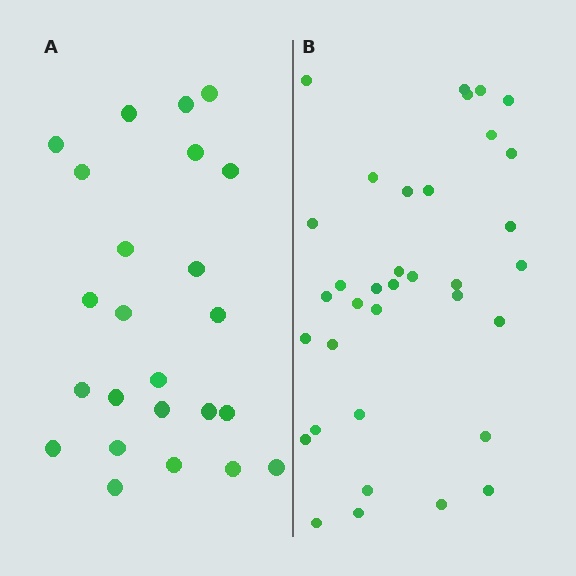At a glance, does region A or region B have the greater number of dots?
Region B (the right region) has more dots.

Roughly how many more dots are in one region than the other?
Region B has roughly 12 or so more dots than region A.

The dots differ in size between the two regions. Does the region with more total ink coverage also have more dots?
No. Region A has more total ink coverage because its dots are larger, but region B actually contains more individual dots. Total area can be misleading — the number of items is what matters here.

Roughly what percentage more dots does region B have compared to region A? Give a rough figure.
About 45% more.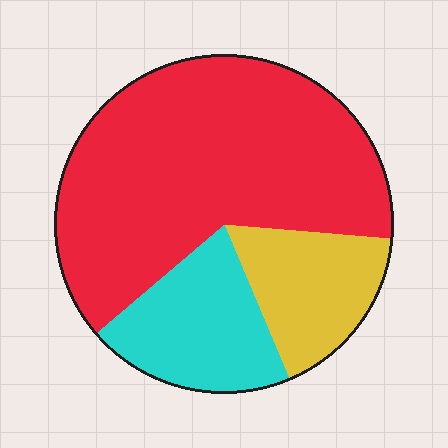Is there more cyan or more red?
Red.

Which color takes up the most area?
Red, at roughly 65%.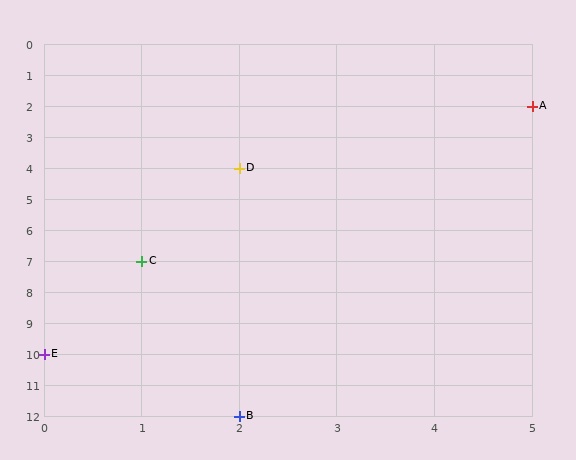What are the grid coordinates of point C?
Point C is at grid coordinates (1, 7).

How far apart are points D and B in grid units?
Points D and B are 8 rows apart.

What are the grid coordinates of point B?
Point B is at grid coordinates (2, 12).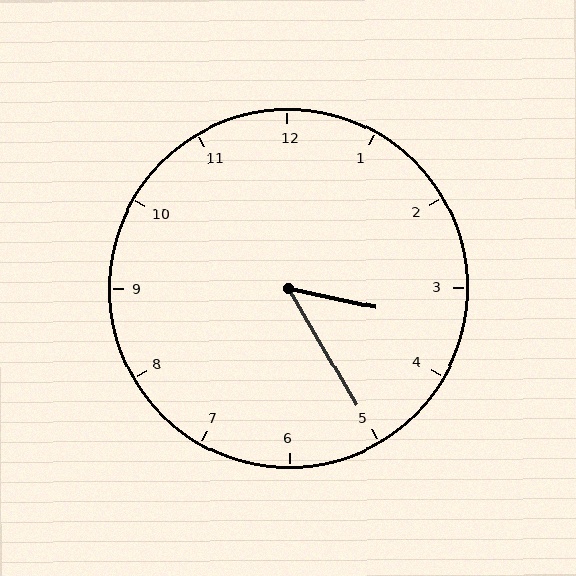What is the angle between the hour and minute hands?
Approximately 48 degrees.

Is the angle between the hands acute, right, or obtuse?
It is acute.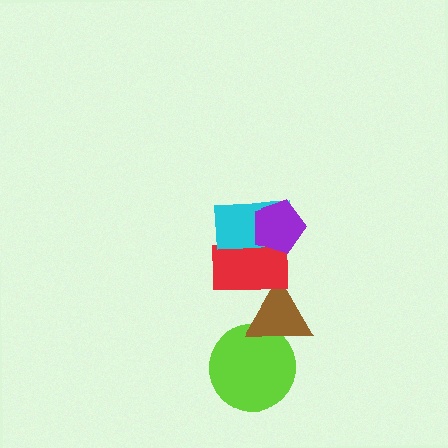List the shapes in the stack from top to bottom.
From top to bottom: the purple pentagon, the cyan rectangle, the red rectangle, the brown triangle, the lime circle.